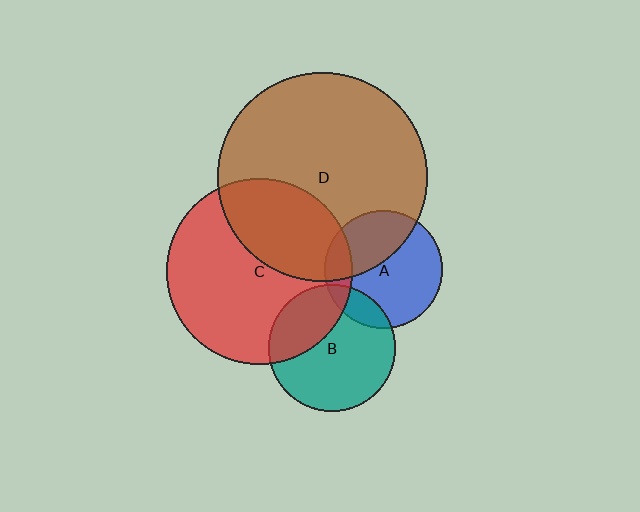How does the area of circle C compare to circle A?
Approximately 2.5 times.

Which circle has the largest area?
Circle D (brown).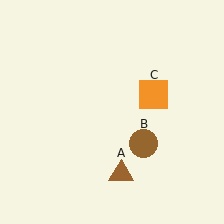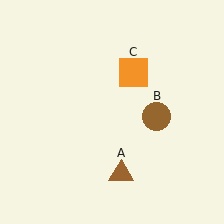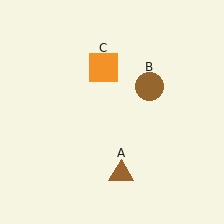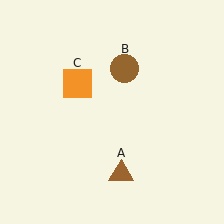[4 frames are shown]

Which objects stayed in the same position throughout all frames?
Brown triangle (object A) remained stationary.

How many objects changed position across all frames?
2 objects changed position: brown circle (object B), orange square (object C).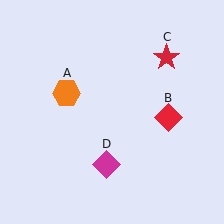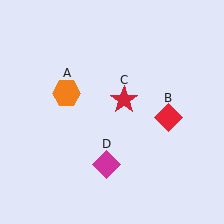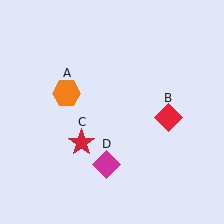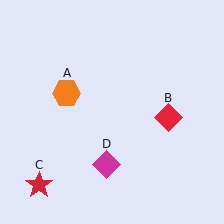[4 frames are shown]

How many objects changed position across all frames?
1 object changed position: red star (object C).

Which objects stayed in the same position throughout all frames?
Orange hexagon (object A) and red diamond (object B) and magenta diamond (object D) remained stationary.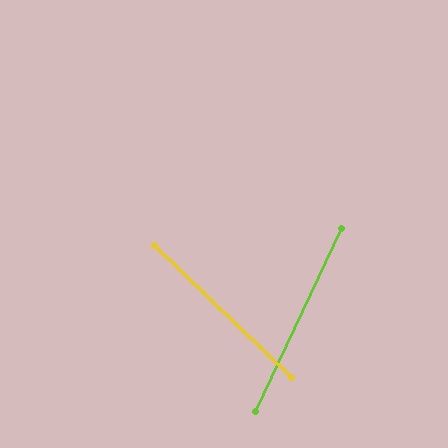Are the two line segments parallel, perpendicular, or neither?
Neither parallel nor perpendicular — they differ by about 71°.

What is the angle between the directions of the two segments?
Approximately 71 degrees.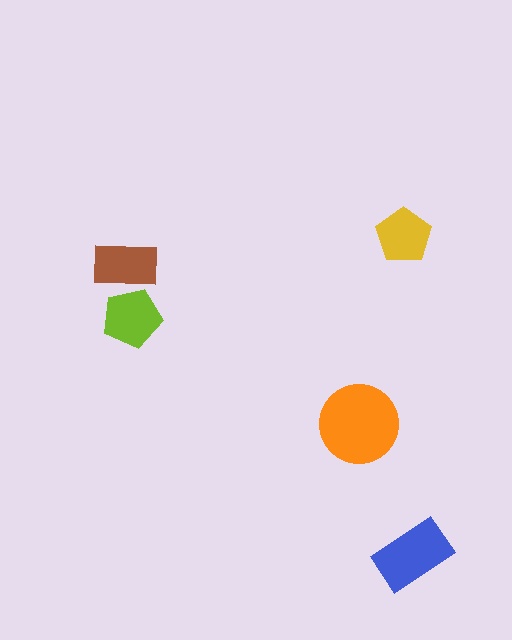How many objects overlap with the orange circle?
0 objects overlap with the orange circle.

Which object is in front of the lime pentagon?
The brown rectangle is in front of the lime pentagon.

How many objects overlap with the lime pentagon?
1 object overlaps with the lime pentagon.